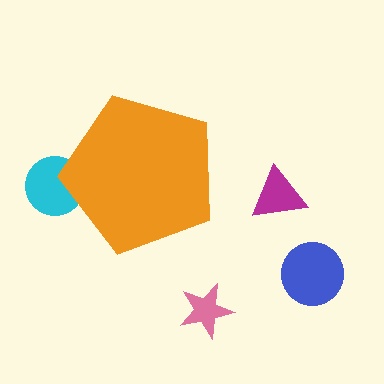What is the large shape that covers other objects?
An orange pentagon.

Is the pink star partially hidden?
No, the pink star is fully visible.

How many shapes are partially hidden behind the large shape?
1 shape is partially hidden.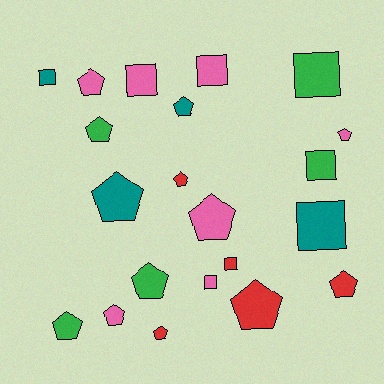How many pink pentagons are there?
There are 4 pink pentagons.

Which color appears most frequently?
Pink, with 7 objects.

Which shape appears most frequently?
Pentagon, with 13 objects.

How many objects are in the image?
There are 21 objects.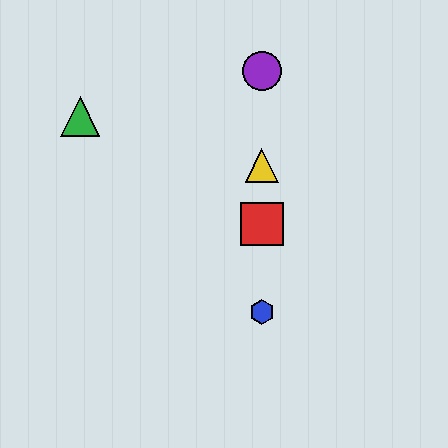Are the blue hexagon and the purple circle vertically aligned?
Yes, both are at x≈262.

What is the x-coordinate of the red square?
The red square is at x≈262.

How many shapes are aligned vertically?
4 shapes (the red square, the blue hexagon, the yellow triangle, the purple circle) are aligned vertically.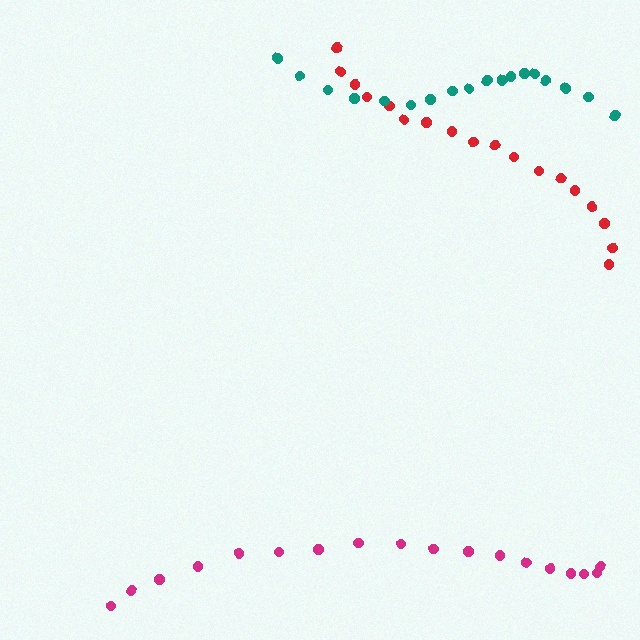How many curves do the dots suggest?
There are 3 distinct paths.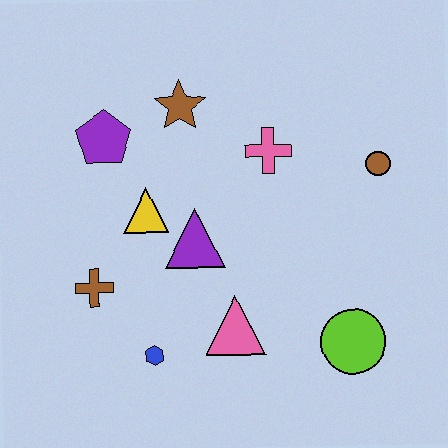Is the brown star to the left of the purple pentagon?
No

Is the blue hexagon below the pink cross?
Yes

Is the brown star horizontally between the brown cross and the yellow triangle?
No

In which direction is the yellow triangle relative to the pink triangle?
The yellow triangle is above the pink triangle.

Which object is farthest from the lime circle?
The purple pentagon is farthest from the lime circle.